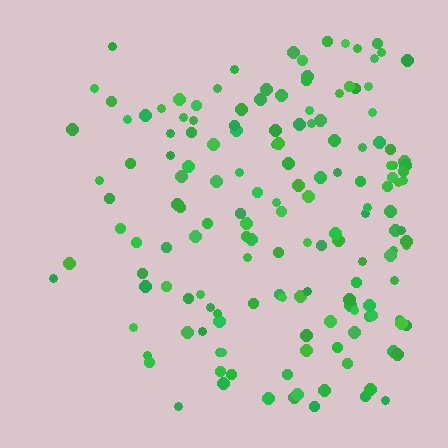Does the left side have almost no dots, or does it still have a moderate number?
Still a moderate number, just noticeably fewer than the right.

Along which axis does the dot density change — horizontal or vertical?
Horizontal.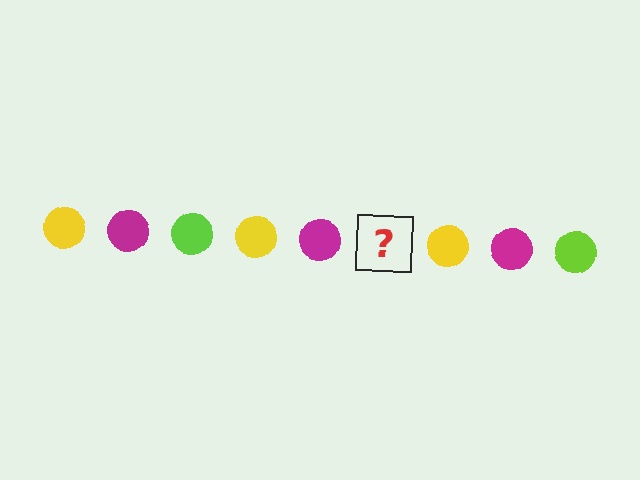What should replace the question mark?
The question mark should be replaced with a lime circle.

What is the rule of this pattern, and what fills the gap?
The rule is that the pattern cycles through yellow, magenta, lime circles. The gap should be filled with a lime circle.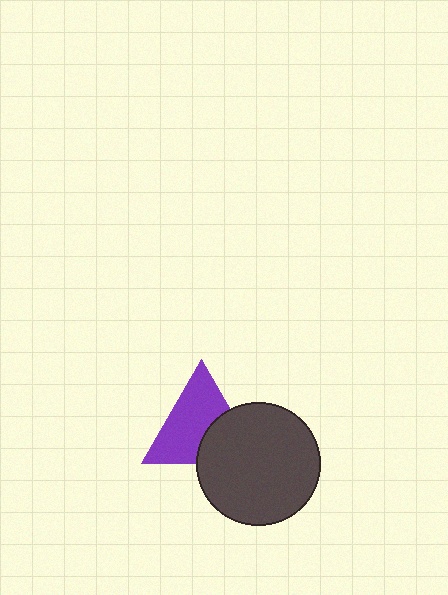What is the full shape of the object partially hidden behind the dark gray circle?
The partially hidden object is a purple triangle.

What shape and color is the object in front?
The object in front is a dark gray circle.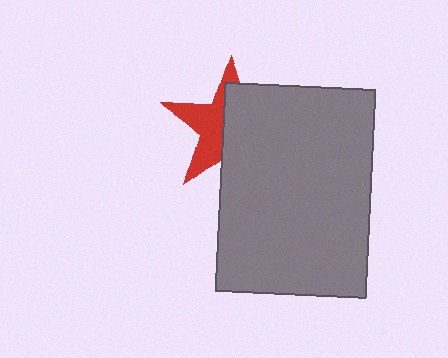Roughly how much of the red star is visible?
A small part of it is visible (roughly 45%).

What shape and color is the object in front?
The object in front is a gray rectangle.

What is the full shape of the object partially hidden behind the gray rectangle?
The partially hidden object is a red star.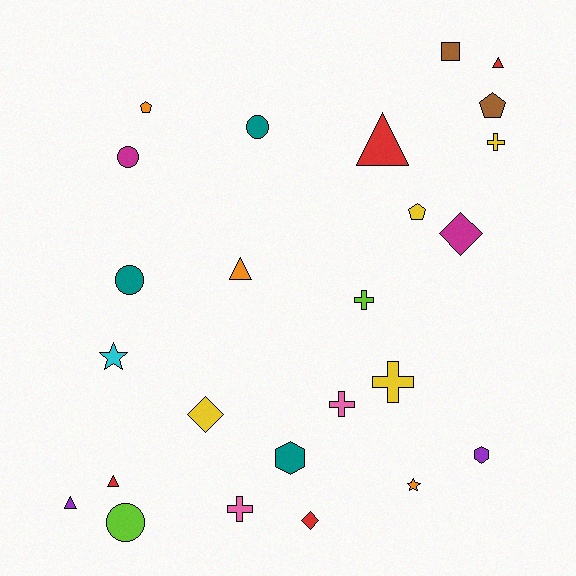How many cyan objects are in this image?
There is 1 cyan object.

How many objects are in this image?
There are 25 objects.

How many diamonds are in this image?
There are 3 diamonds.